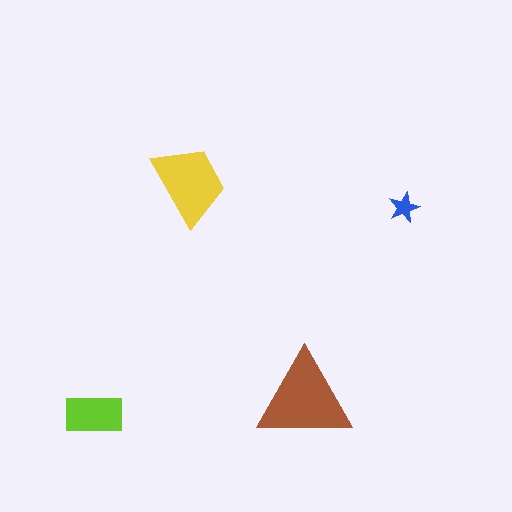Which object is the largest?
The brown triangle.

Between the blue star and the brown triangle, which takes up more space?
The brown triangle.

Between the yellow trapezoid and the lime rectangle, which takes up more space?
The yellow trapezoid.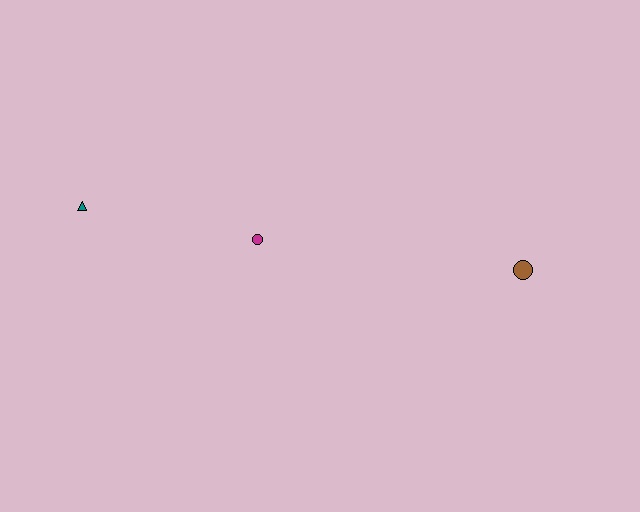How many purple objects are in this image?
There are no purple objects.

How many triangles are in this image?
There is 1 triangle.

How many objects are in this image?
There are 3 objects.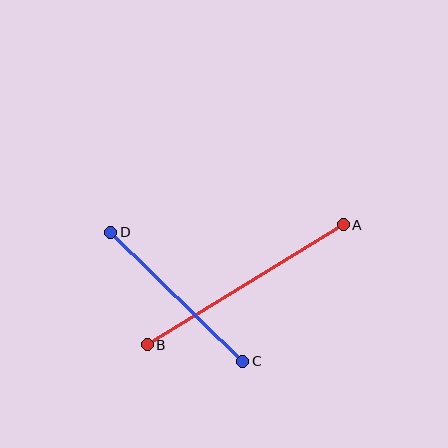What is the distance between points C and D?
The distance is approximately 184 pixels.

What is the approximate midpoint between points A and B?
The midpoint is at approximately (245, 285) pixels.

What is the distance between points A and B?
The distance is approximately 230 pixels.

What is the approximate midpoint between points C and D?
The midpoint is at approximately (177, 297) pixels.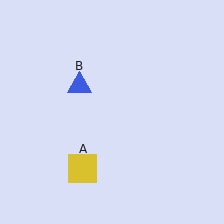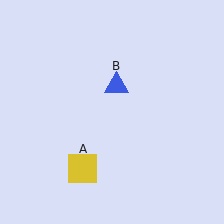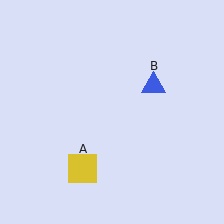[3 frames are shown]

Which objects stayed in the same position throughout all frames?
Yellow square (object A) remained stationary.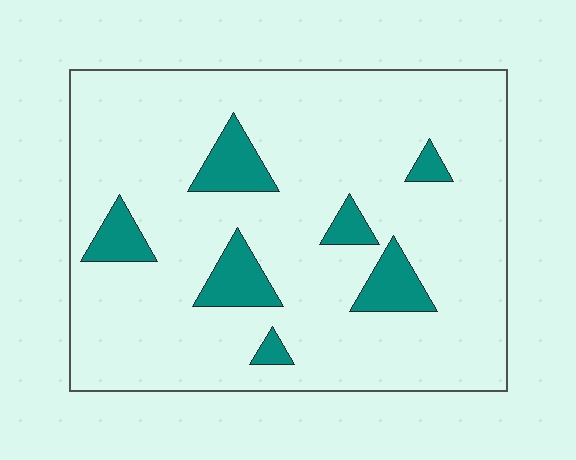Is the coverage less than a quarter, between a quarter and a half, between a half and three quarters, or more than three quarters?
Less than a quarter.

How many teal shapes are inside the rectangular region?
7.